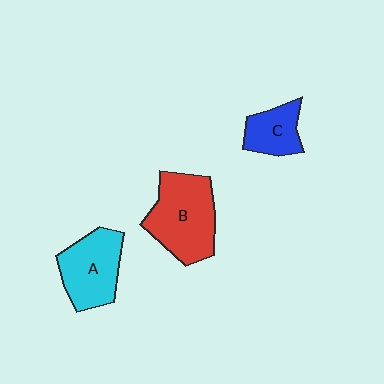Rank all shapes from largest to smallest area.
From largest to smallest: B (red), A (cyan), C (blue).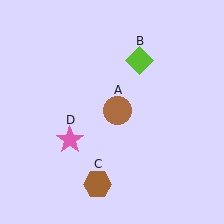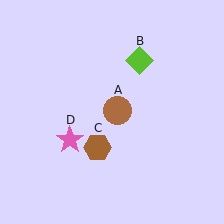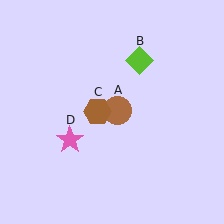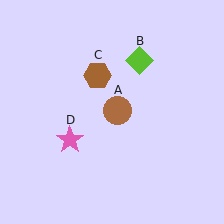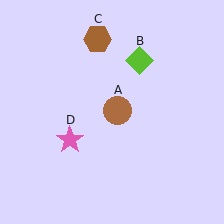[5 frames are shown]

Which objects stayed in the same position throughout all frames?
Brown circle (object A) and lime diamond (object B) and pink star (object D) remained stationary.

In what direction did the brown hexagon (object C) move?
The brown hexagon (object C) moved up.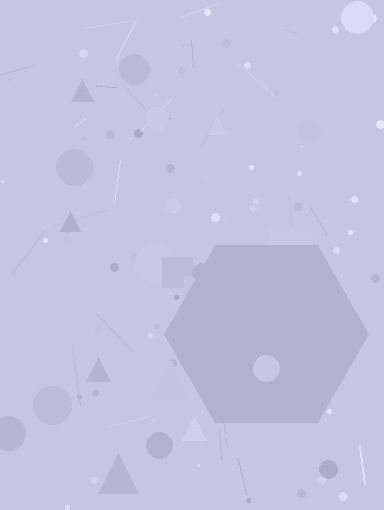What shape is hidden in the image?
A hexagon is hidden in the image.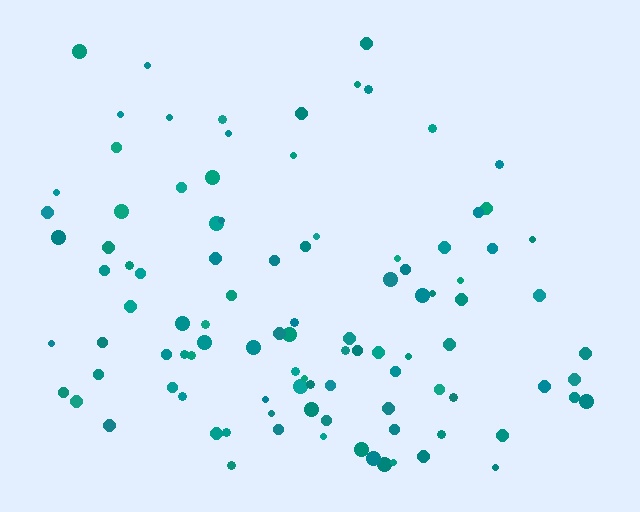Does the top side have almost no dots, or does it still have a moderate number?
Still a moderate number, just noticeably fewer than the bottom.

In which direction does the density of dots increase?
From top to bottom, with the bottom side densest.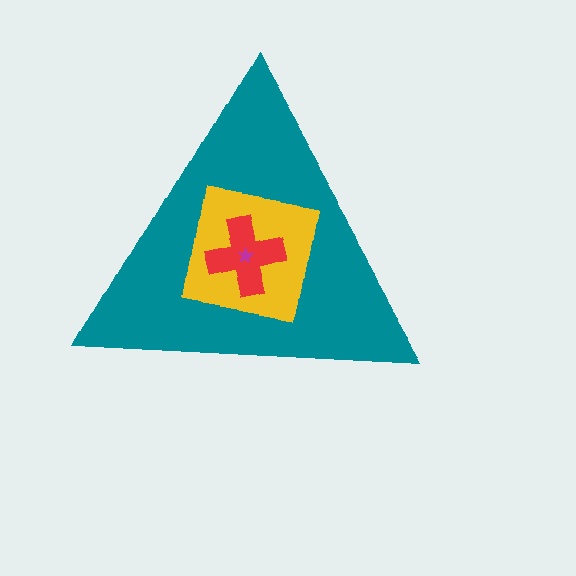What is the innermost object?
The magenta star.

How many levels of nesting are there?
4.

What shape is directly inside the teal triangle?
The yellow square.